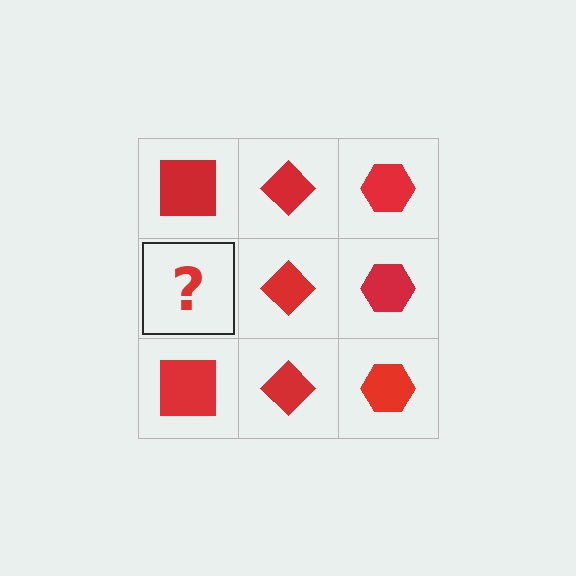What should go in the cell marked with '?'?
The missing cell should contain a red square.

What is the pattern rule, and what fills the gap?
The rule is that each column has a consistent shape. The gap should be filled with a red square.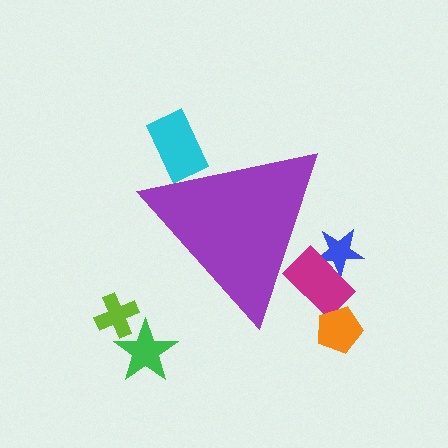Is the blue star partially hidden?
Yes, the blue star is partially hidden behind the purple triangle.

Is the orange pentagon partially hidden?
No, the orange pentagon is fully visible.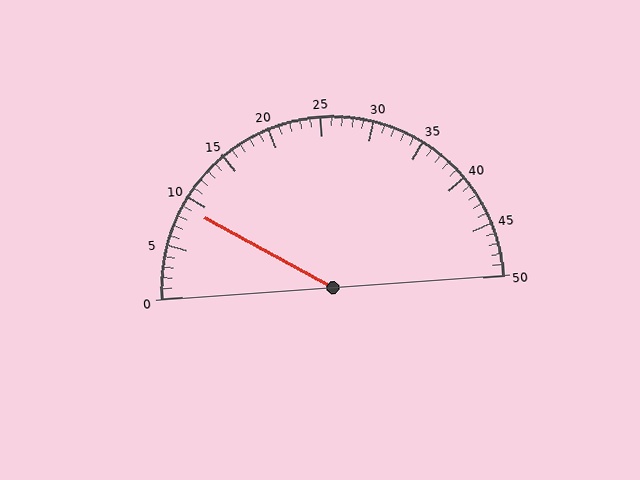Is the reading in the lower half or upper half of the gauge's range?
The reading is in the lower half of the range (0 to 50).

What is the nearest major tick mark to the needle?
The nearest major tick mark is 10.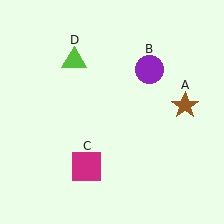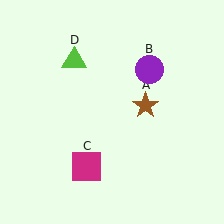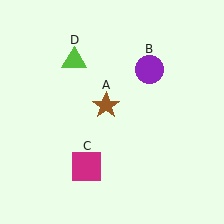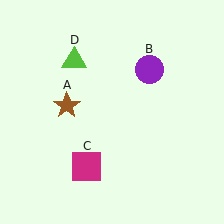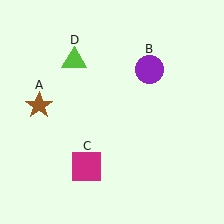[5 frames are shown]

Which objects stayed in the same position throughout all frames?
Purple circle (object B) and magenta square (object C) and lime triangle (object D) remained stationary.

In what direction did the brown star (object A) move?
The brown star (object A) moved left.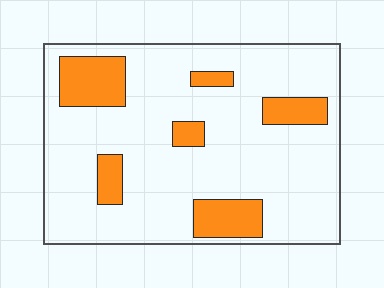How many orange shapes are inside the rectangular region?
6.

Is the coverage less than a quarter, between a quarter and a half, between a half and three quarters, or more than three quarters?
Less than a quarter.